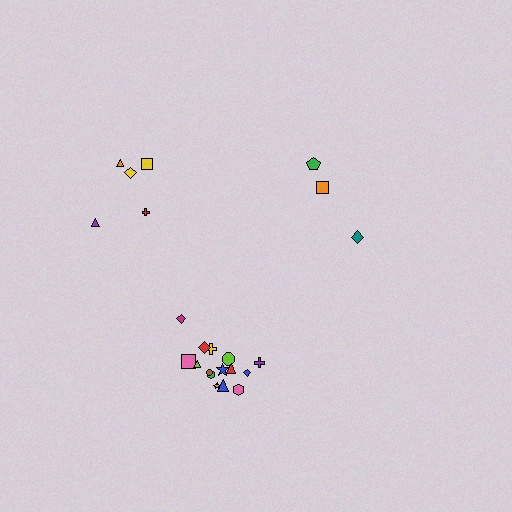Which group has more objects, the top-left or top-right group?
The top-left group.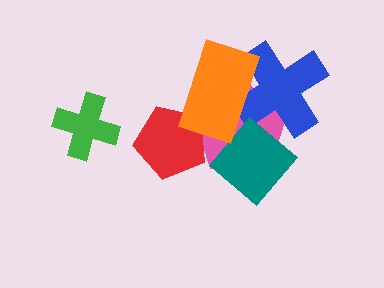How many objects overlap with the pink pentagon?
4 objects overlap with the pink pentagon.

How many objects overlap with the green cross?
0 objects overlap with the green cross.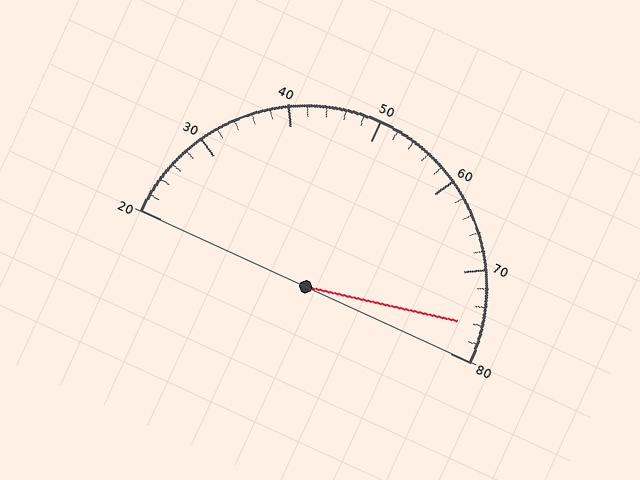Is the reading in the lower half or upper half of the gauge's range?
The reading is in the upper half of the range (20 to 80).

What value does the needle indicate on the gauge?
The needle indicates approximately 76.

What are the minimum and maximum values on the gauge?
The gauge ranges from 20 to 80.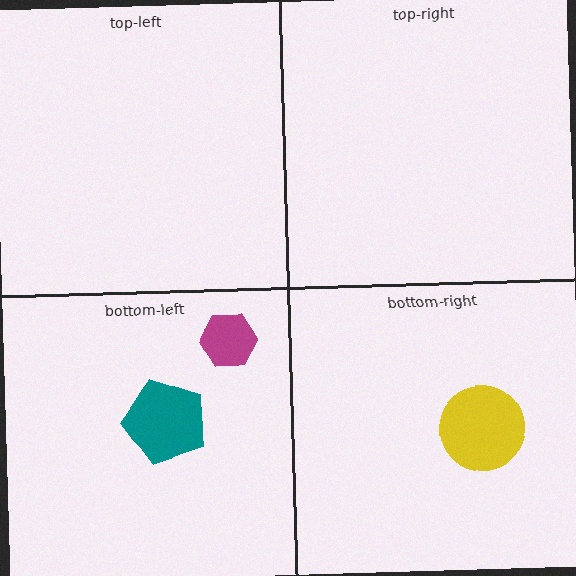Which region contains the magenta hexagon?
The bottom-left region.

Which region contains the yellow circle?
The bottom-right region.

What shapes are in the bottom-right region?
The yellow circle.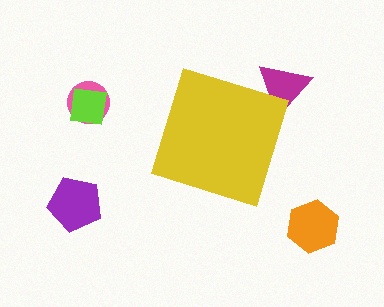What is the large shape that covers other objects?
A yellow diamond.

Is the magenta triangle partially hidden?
Yes, the magenta triangle is partially hidden behind the yellow diamond.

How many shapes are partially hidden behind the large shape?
1 shape is partially hidden.